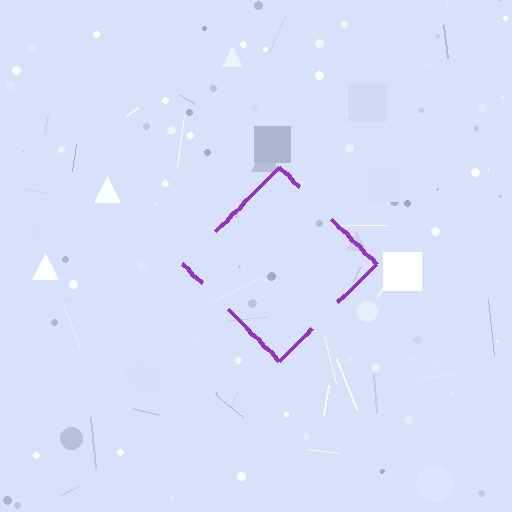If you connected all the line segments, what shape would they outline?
They would outline a diamond.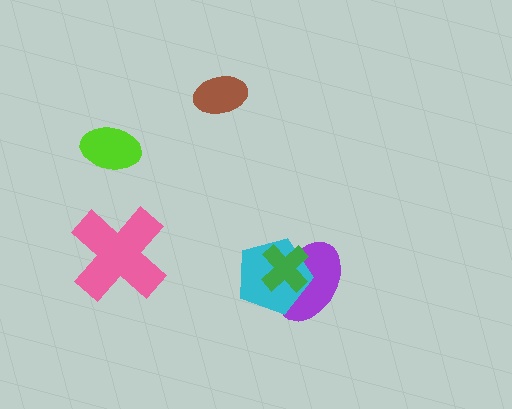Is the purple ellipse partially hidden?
Yes, it is partially covered by another shape.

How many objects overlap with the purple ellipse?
2 objects overlap with the purple ellipse.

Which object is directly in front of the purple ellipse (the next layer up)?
The cyan pentagon is directly in front of the purple ellipse.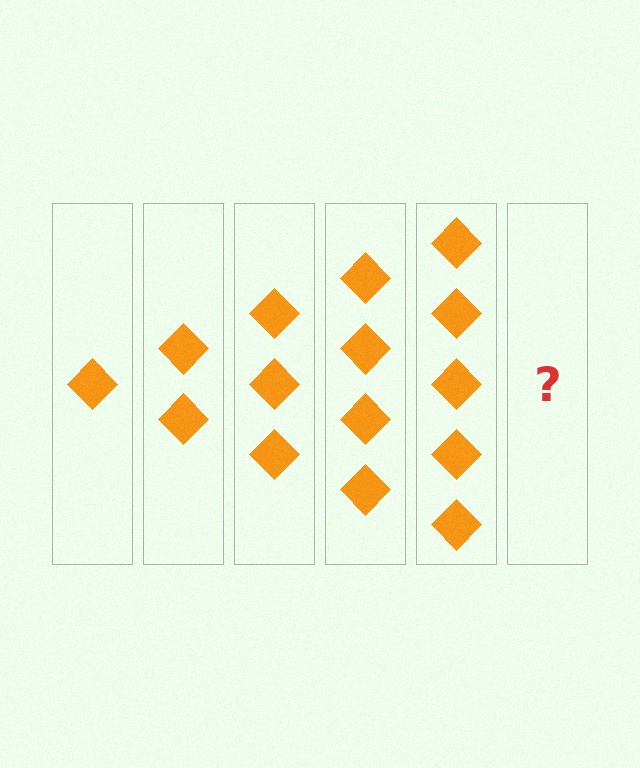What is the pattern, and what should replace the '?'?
The pattern is that each step adds one more diamond. The '?' should be 6 diamonds.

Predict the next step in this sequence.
The next step is 6 diamonds.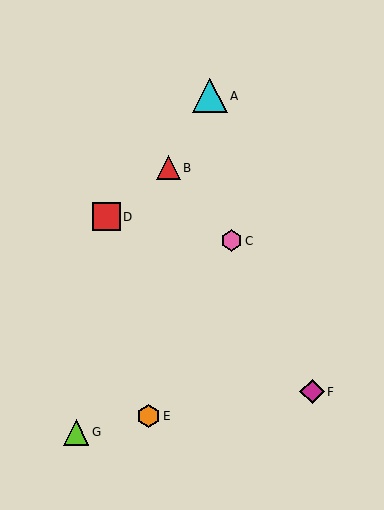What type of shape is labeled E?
Shape E is an orange hexagon.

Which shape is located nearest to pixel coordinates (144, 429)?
The orange hexagon (labeled E) at (148, 416) is nearest to that location.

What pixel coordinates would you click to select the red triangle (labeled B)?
Click at (169, 168) to select the red triangle B.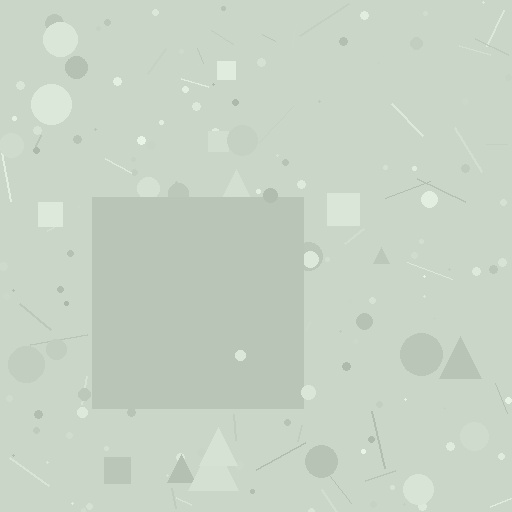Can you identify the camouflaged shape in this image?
The camouflaged shape is a square.